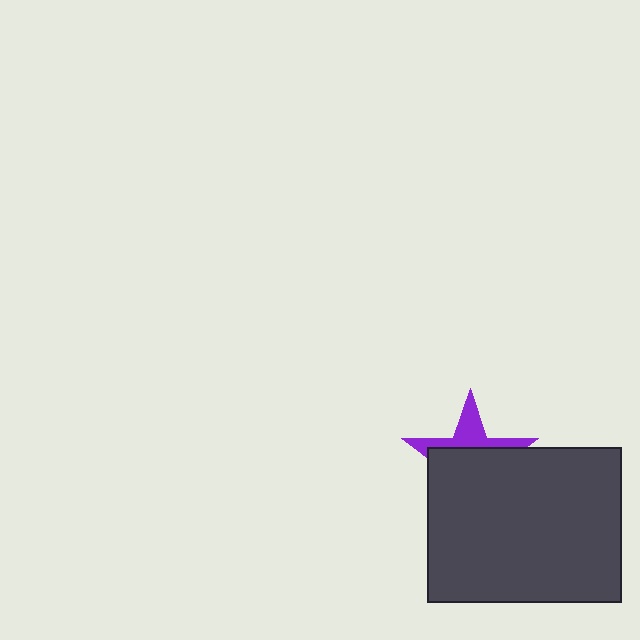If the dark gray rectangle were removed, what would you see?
You would see the complete purple star.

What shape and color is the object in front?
The object in front is a dark gray rectangle.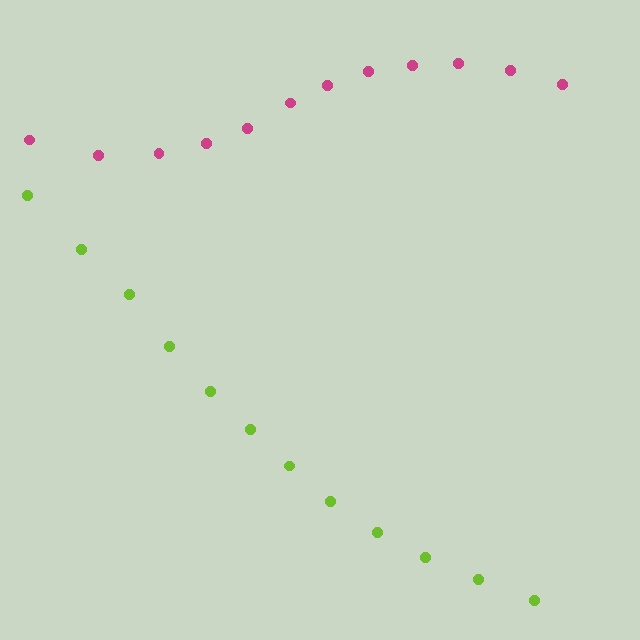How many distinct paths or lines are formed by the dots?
There are 2 distinct paths.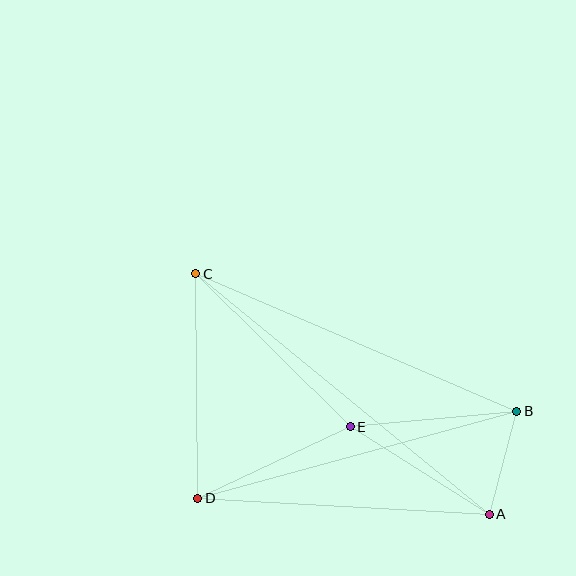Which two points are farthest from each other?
Points A and C are farthest from each other.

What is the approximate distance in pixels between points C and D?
The distance between C and D is approximately 225 pixels.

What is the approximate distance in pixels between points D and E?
The distance between D and E is approximately 169 pixels.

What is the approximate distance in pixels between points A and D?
The distance between A and D is approximately 292 pixels.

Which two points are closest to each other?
Points A and B are closest to each other.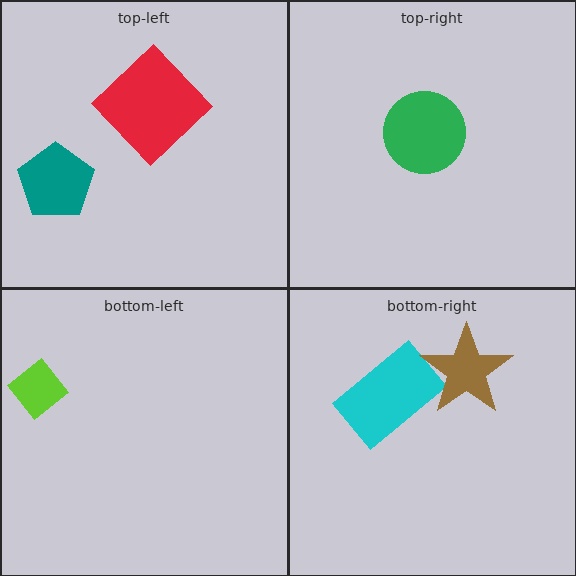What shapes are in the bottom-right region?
The cyan rectangle, the brown star.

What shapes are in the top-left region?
The red diamond, the teal pentagon.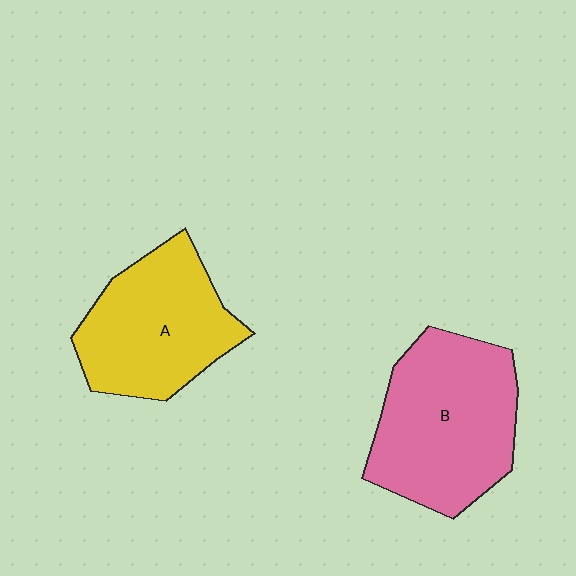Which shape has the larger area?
Shape B (pink).